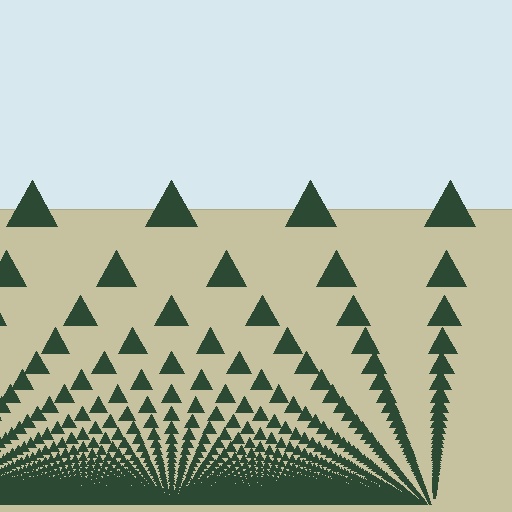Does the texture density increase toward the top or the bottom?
Density increases toward the bottom.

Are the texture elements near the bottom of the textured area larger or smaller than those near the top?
Smaller. The gradient is inverted — elements near the bottom are smaller and denser.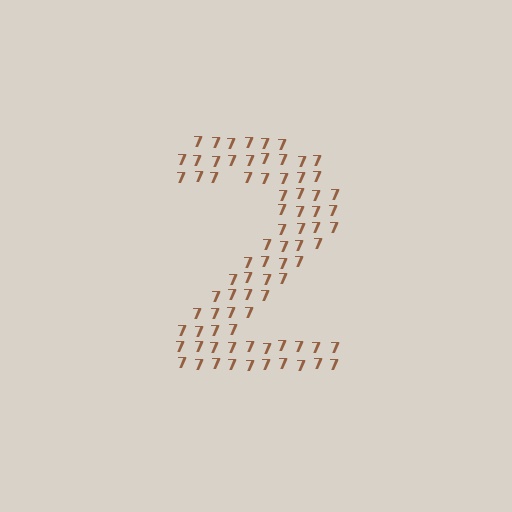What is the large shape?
The large shape is the digit 2.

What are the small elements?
The small elements are digit 7's.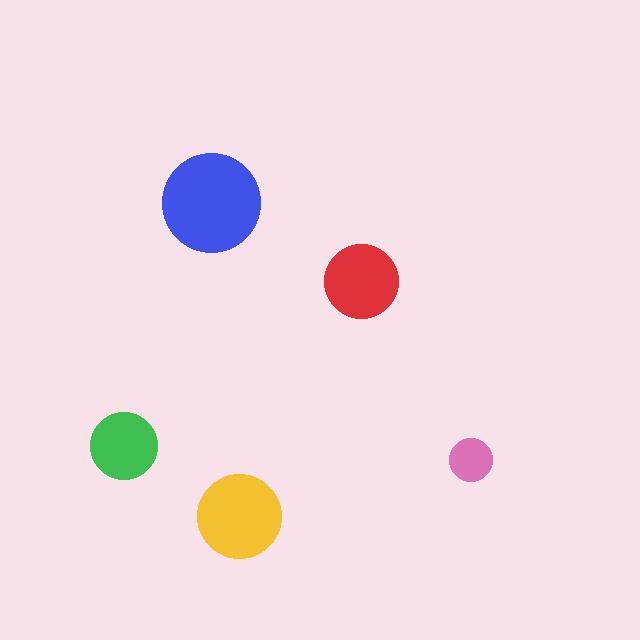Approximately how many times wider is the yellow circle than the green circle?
About 1.5 times wider.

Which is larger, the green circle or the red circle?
The red one.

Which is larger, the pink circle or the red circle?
The red one.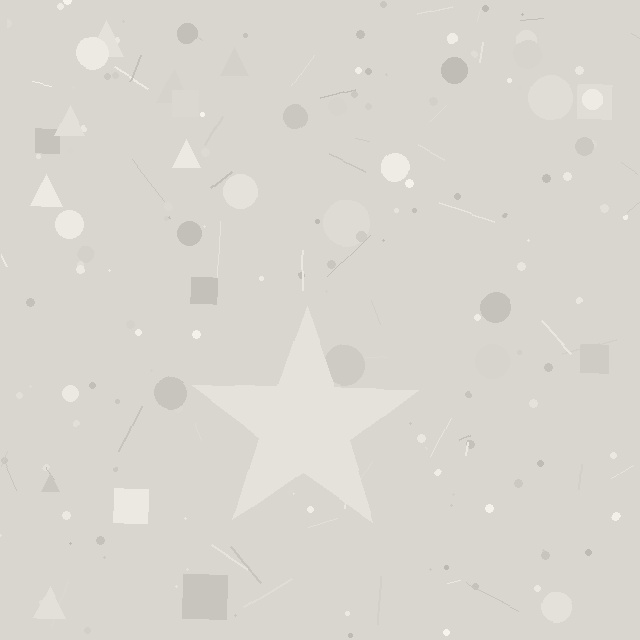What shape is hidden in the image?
A star is hidden in the image.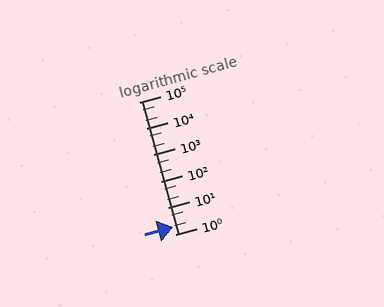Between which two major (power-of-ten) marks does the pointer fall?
The pointer is between 1 and 10.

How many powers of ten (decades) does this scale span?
The scale spans 5 decades, from 1 to 100000.